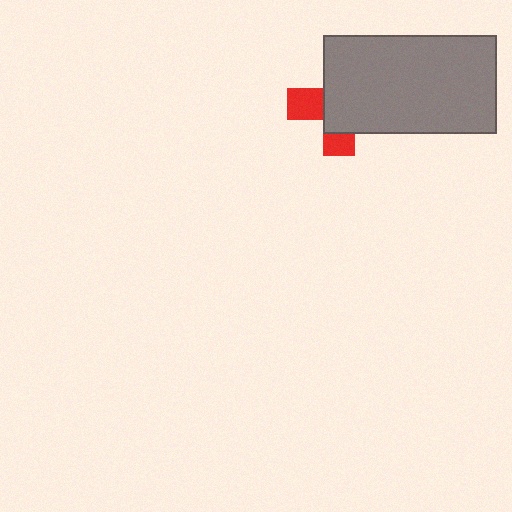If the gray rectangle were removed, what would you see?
You would see the complete red cross.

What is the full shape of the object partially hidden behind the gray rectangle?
The partially hidden object is a red cross.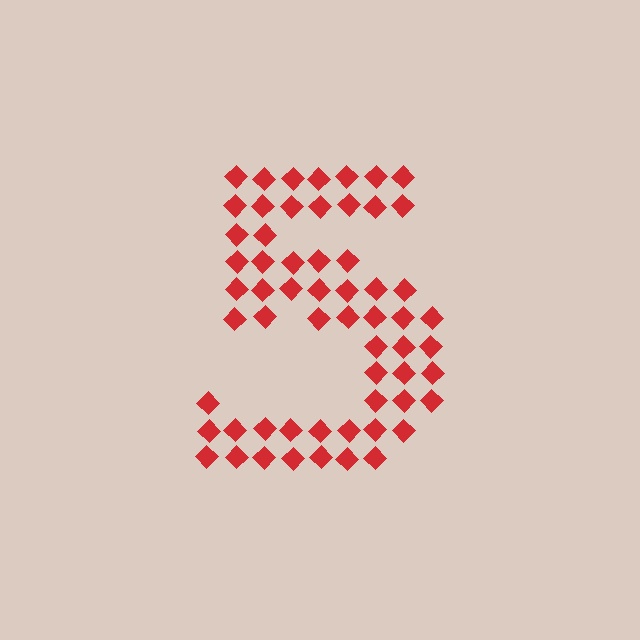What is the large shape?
The large shape is the digit 5.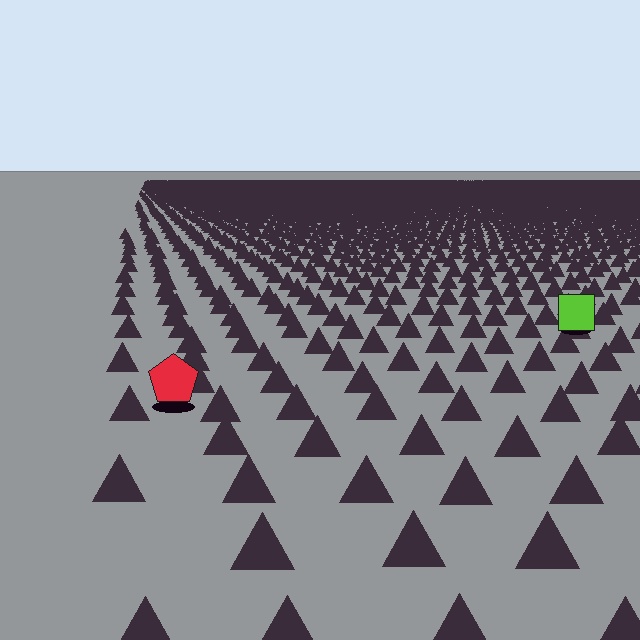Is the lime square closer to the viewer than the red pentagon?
No. The red pentagon is closer — you can tell from the texture gradient: the ground texture is coarser near it.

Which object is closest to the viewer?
The red pentagon is closest. The texture marks near it are larger and more spread out.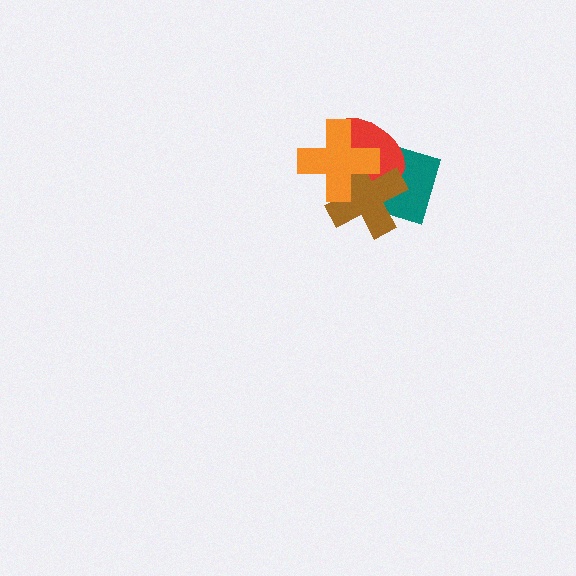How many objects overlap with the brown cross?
3 objects overlap with the brown cross.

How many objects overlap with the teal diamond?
3 objects overlap with the teal diamond.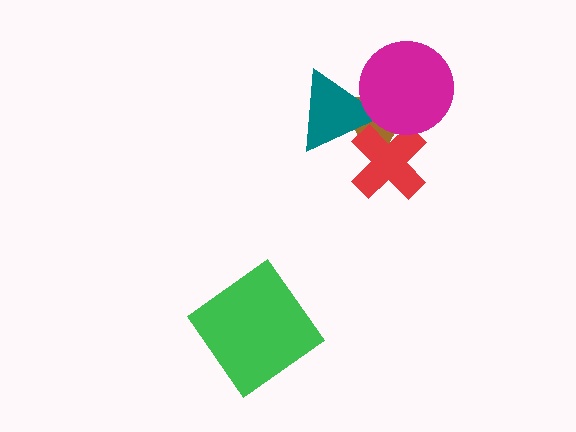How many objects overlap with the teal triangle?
3 objects overlap with the teal triangle.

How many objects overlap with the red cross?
3 objects overlap with the red cross.